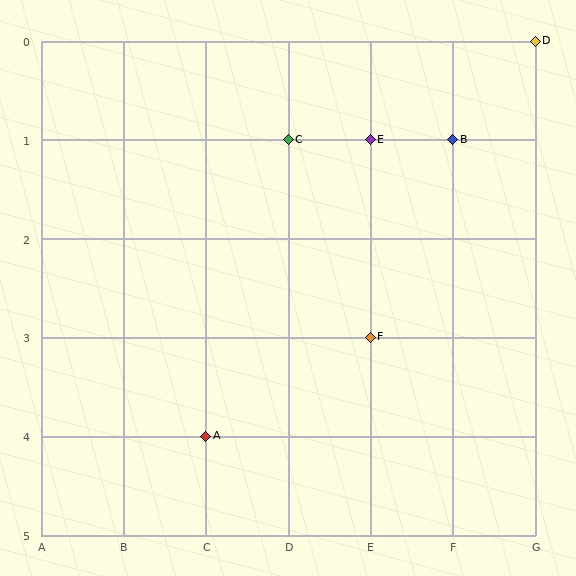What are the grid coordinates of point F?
Point F is at grid coordinates (E, 3).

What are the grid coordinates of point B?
Point B is at grid coordinates (F, 1).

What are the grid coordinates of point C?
Point C is at grid coordinates (D, 1).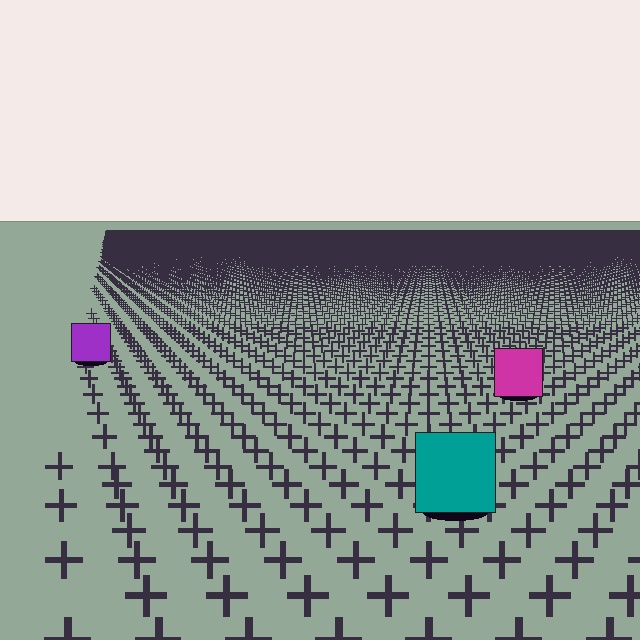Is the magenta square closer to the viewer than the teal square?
No. The teal square is closer — you can tell from the texture gradient: the ground texture is coarser near it.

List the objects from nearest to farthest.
From nearest to farthest: the teal square, the magenta square, the purple square.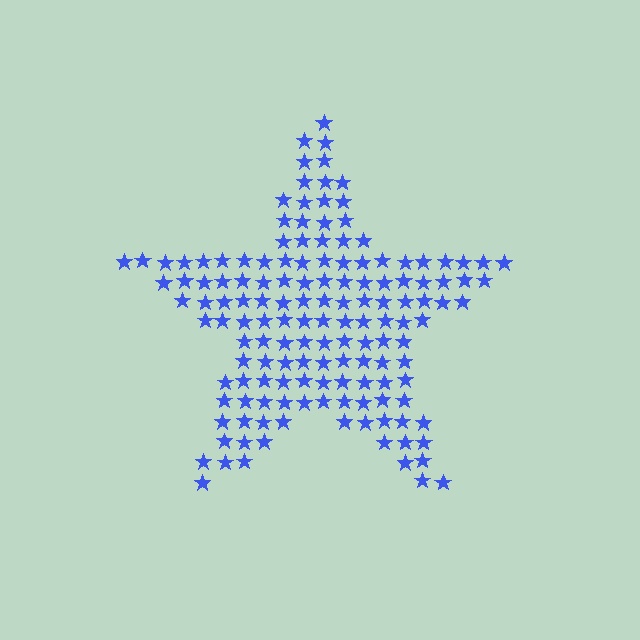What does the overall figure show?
The overall figure shows a star.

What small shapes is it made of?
It is made of small stars.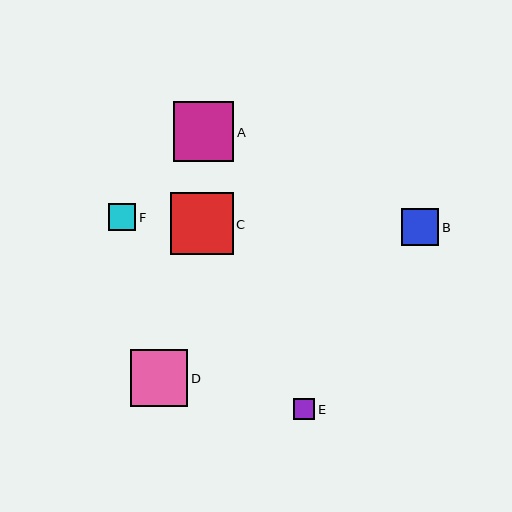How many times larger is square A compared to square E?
Square A is approximately 2.8 times the size of square E.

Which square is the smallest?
Square E is the smallest with a size of approximately 22 pixels.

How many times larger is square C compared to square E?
Square C is approximately 2.9 times the size of square E.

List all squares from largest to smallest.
From largest to smallest: C, A, D, B, F, E.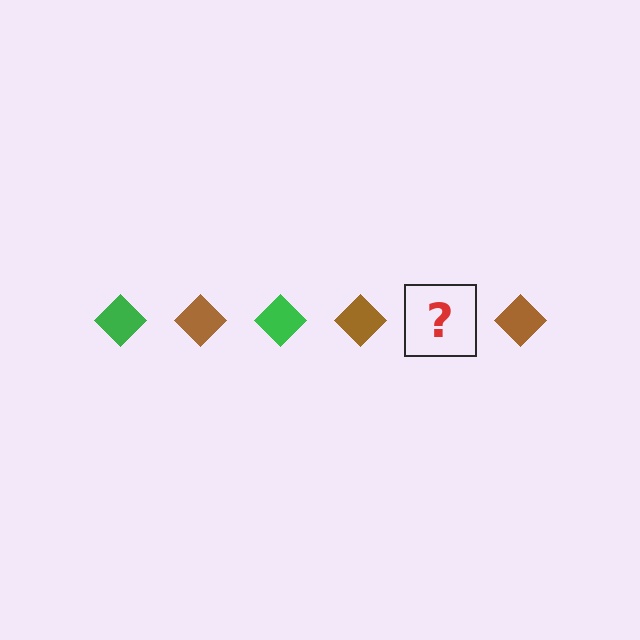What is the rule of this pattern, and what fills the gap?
The rule is that the pattern cycles through green, brown diamonds. The gap should be filled with a green diamond.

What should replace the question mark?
The question mark should be replaced with a green diamond.